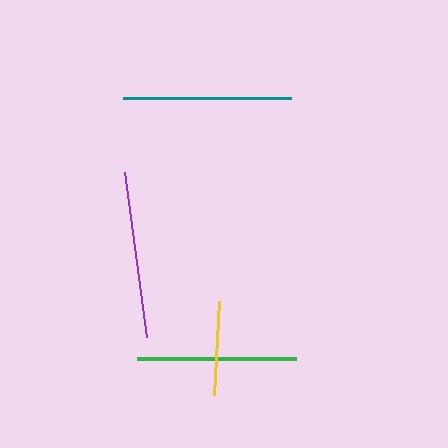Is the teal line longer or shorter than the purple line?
The teal line is longer than the purple line.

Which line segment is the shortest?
The yellow line is the shortest at approximately 95 pixels.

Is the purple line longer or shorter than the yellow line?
The purple line is longer than the yellow line.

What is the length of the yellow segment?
The yellow segment is approximately 95 pixels long.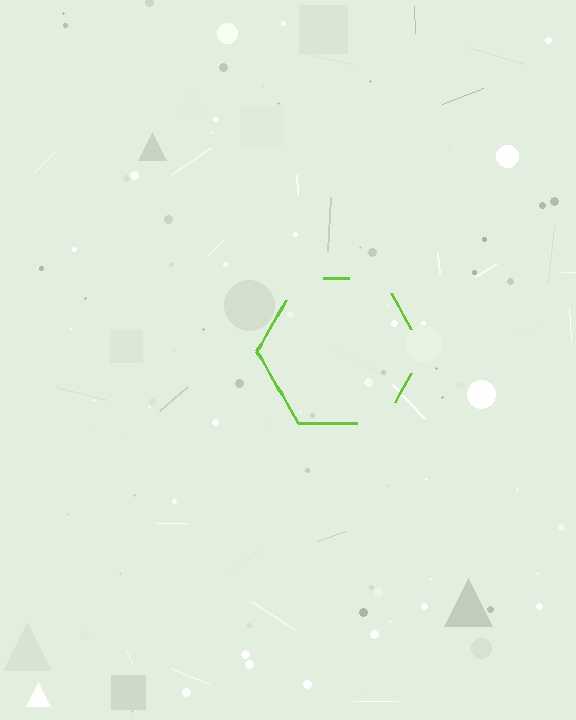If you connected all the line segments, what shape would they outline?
They would outline a hexagon.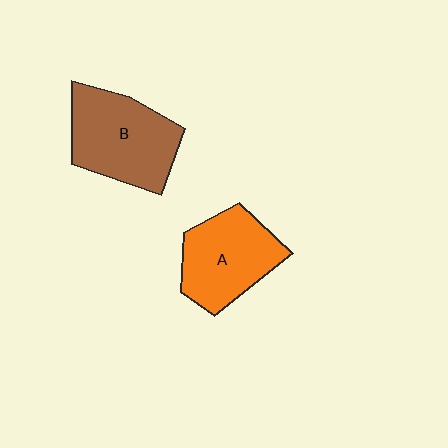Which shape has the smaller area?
Shape A (orange).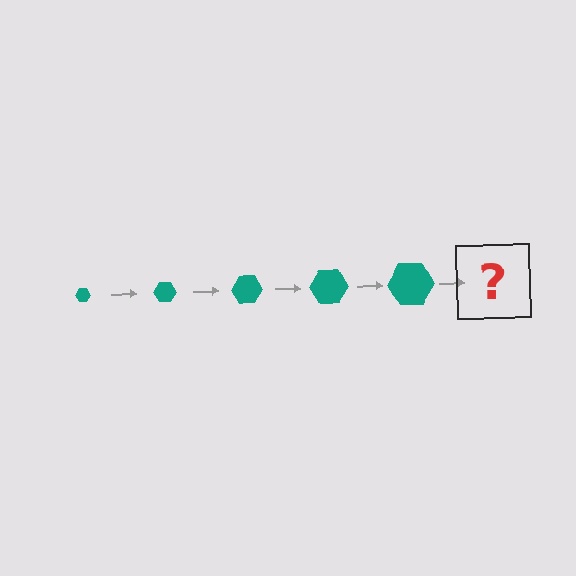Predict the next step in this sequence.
The next step is a teal hexagon, larger than the previous one.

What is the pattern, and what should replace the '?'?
The pattern is that the hexagon gets progressively larger each step. The '?' should be a teal hexagon, larger than the previous one.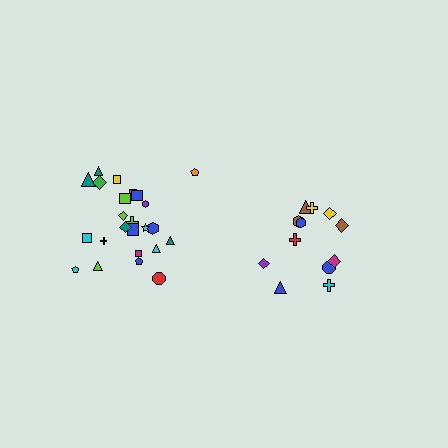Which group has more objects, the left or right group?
The left group.